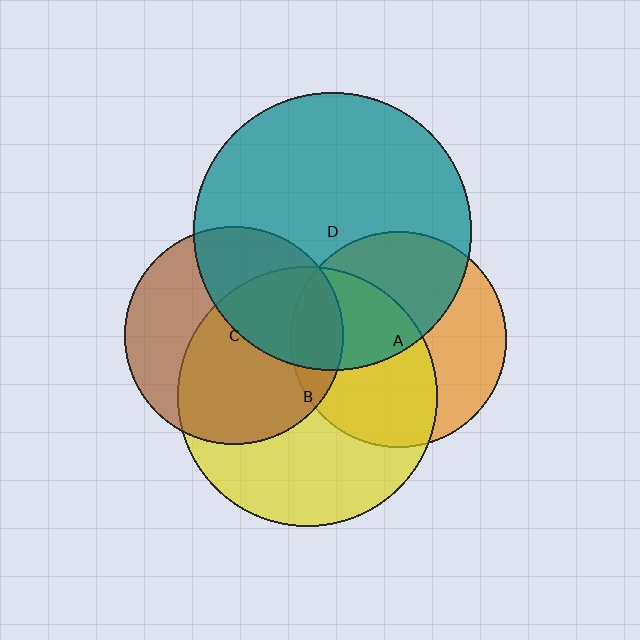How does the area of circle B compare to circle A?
Approximately 1.5 times.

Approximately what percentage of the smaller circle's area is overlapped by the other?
Approximately 15%.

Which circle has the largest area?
Circle D (teal).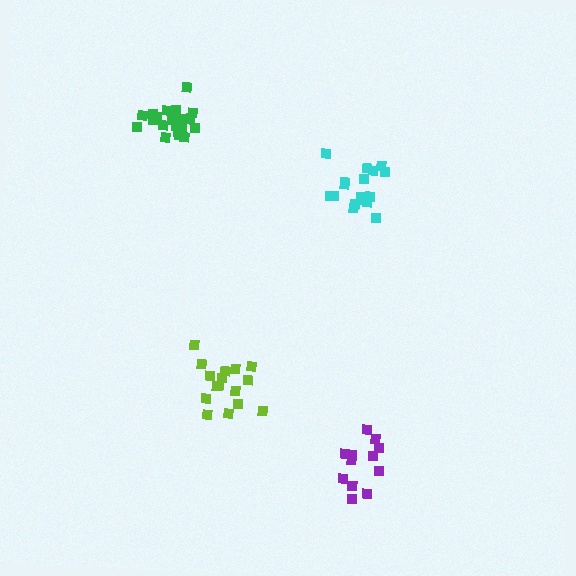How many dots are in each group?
Group 1: 17 dots, Group 2: 21 dots, Group 3: 15 dots, Group 4: 16 dots (69 total).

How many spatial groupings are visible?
There are 4 spatial groupings.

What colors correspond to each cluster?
The clusters are colored: cyan, green, purple, lime.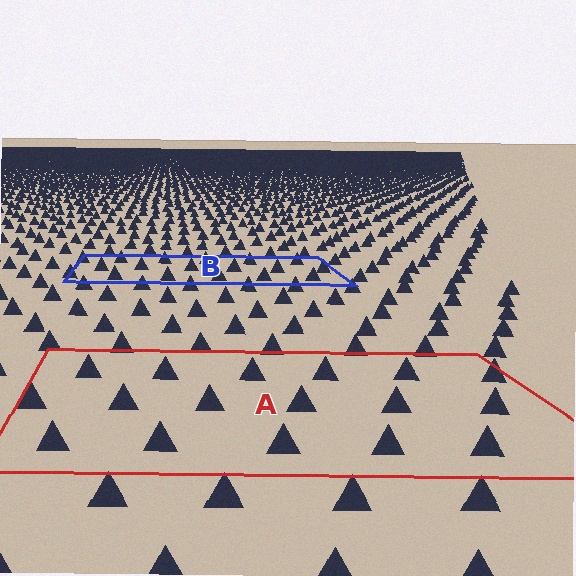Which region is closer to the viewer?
Region A is closer. The texture elements there are larger and more spread out.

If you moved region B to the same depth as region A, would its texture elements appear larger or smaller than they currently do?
They would appear larger. At a closer depth, the same texture elements are projected at a bigger on-screen size.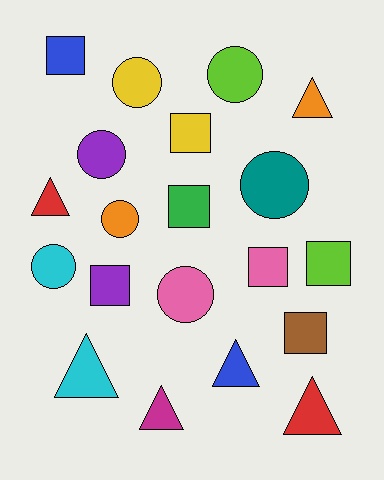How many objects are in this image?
There are 20 objects.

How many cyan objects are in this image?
There are 2 cyan objects.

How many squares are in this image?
There are 7 squares.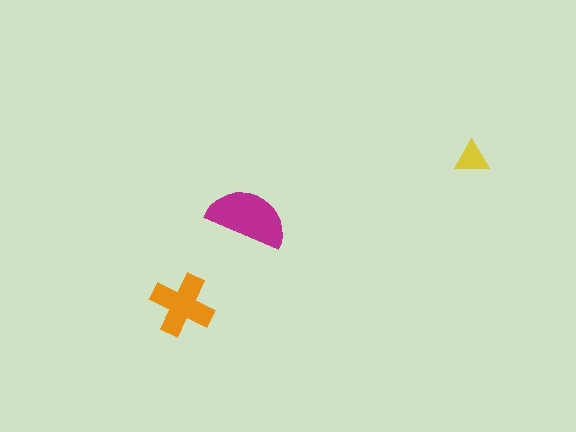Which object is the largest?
The magenta semicircle.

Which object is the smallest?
The yellow triangle.